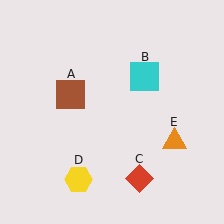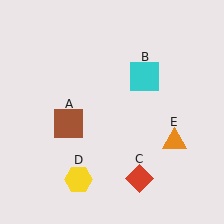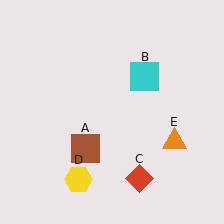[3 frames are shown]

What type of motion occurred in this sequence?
The brown square (object A) rotated counterclockwise around the center of the scene.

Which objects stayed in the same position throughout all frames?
Cyan square (object B) and red diamond (object C) and yellow hexagon (object D) and orange triangle (object E) remained stationary.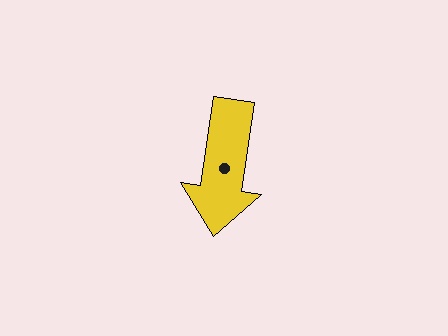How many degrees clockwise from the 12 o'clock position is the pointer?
Approximately 188 degrees.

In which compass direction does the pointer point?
South.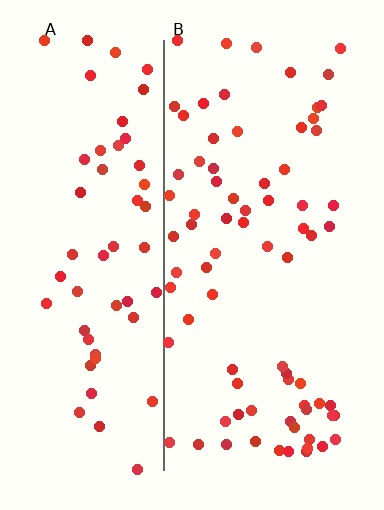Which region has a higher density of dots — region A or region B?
B (the right).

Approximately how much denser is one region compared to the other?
Approximately 1.3× — region B over region A.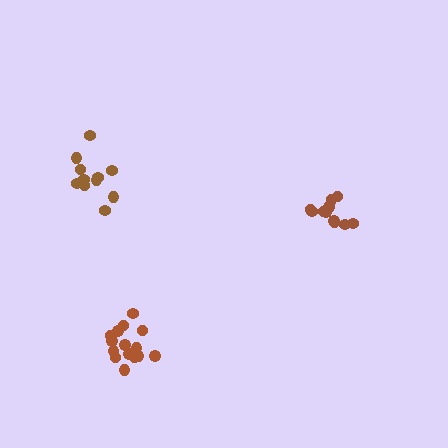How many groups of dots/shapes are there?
There are 3 groups.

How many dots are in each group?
Group 1: 15 dots, Group 2: 12 dots, Group 3: 11 dots (38 total).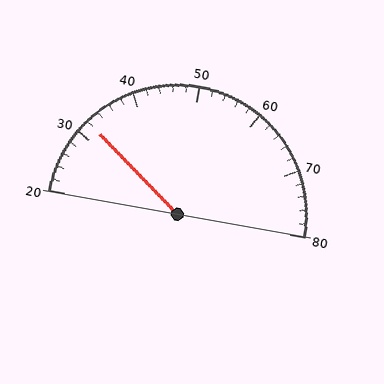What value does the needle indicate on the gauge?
The needle indicates approximately 32.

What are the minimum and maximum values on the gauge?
The gauge ranges from 20 to 80.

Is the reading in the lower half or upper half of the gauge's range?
The reading is in the lower half of the range (20 to 80).